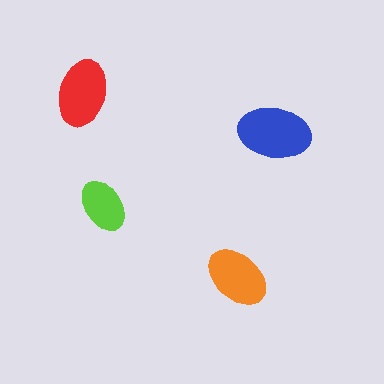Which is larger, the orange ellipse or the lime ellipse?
The orange one.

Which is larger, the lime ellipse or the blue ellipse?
The blue one.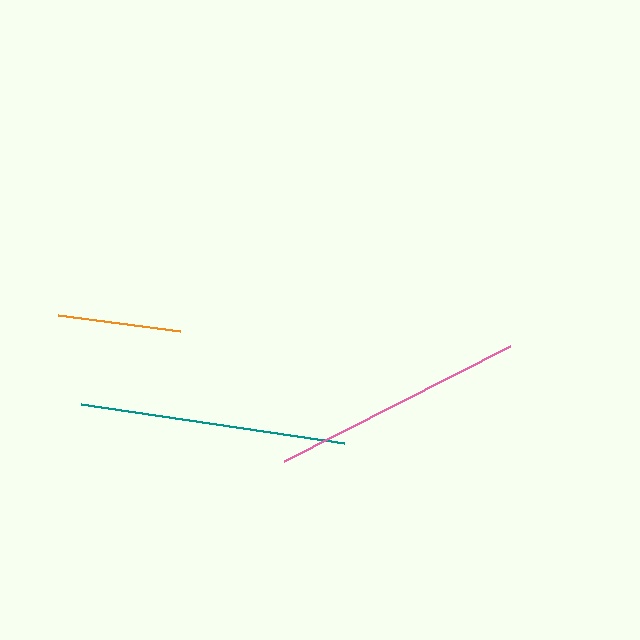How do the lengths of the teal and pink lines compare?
The teal and pink lines are approximately the same length.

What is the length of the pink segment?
The pink segment is approximately 254 pixels long.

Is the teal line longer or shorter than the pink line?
The teal line is longer than the pink line.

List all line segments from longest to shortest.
From longest to shortest: teal, pink, orange.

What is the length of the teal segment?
The teal segment is approximately 265 pixels long.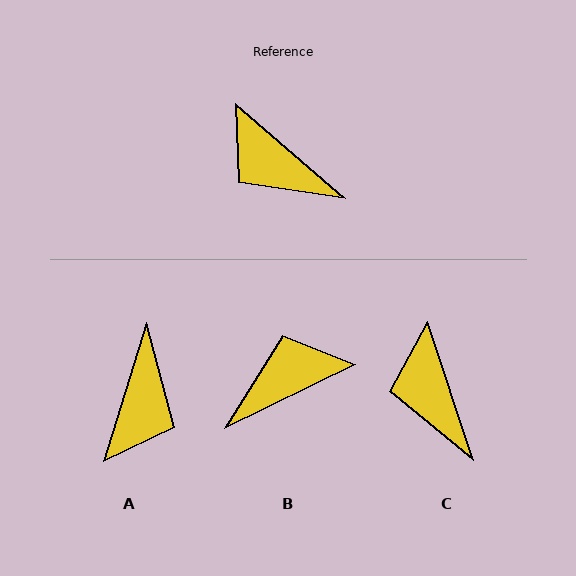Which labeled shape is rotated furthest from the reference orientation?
B, about 114 degrees away.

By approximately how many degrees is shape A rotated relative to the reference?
Approximately 113 degrees counter-clockwise.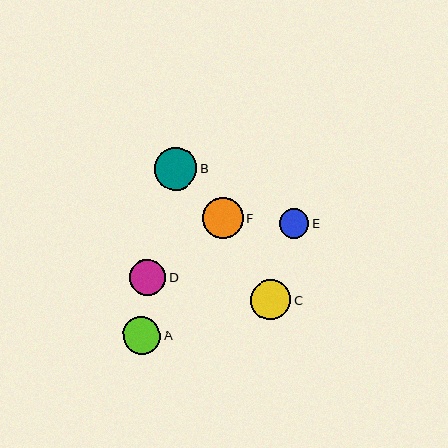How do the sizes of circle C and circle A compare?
Circle C and circle A are approximately the same size.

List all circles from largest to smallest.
From largest to smallest: B, F, C, A, D, E.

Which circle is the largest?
Circle B is the largest with a size of approximately 43 pixels.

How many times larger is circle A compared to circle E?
Circle A is approximately 1.3 times the size of circle E.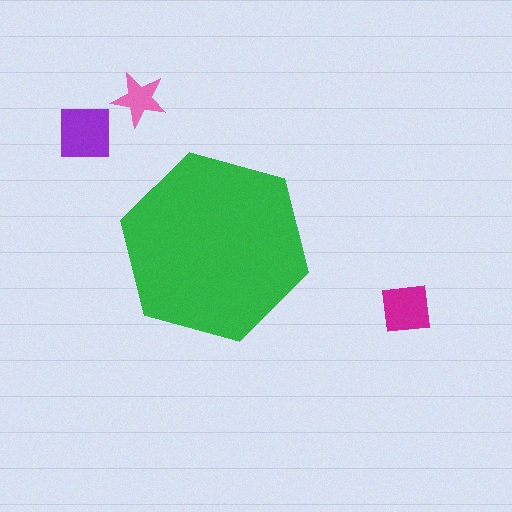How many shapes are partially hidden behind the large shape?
0 shapes are partially hidden.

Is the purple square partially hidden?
No, the purple square is fully visible.